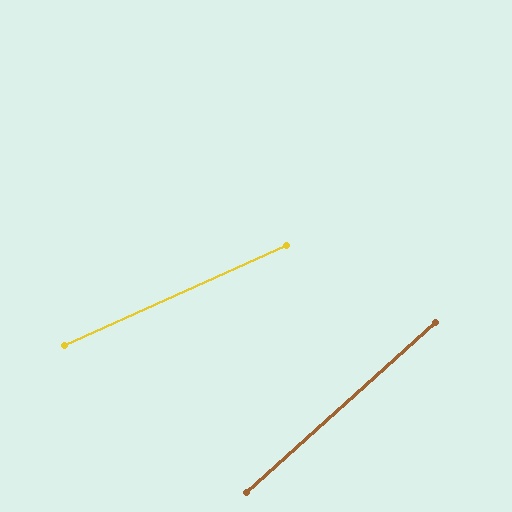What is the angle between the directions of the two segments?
Approximately 18 degrees.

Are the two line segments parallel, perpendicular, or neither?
Neither parallel nor perpendicular — they differ by about 18°.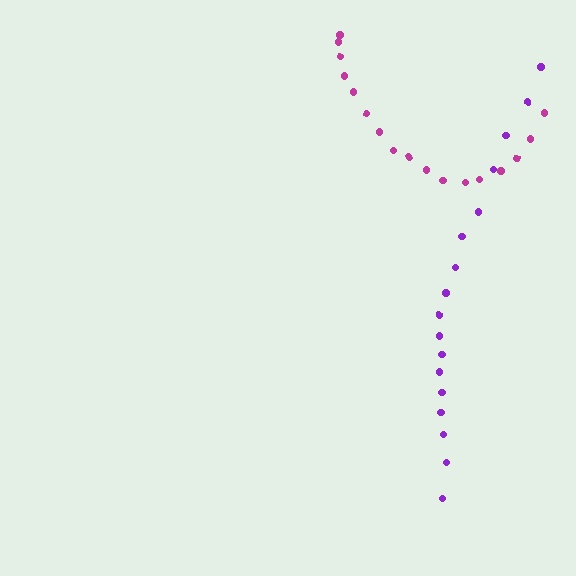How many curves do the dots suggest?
There are 2 distinct paths.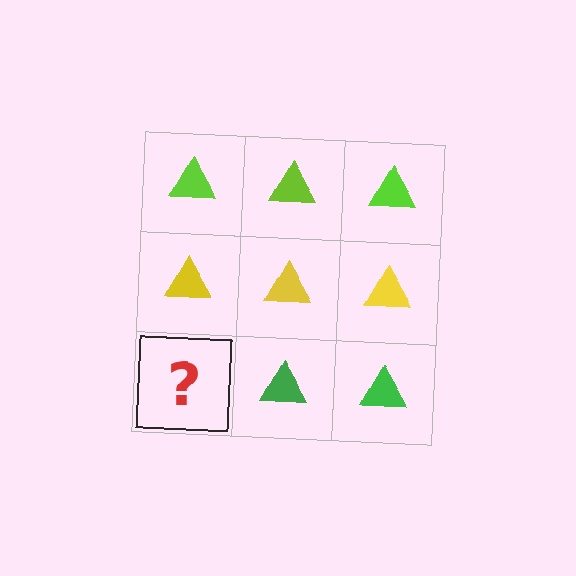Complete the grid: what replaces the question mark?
The question mark should be replaced with a green triangle.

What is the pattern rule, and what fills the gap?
The rule is that each row has a consistent color. The gap should be filled with a green triangle.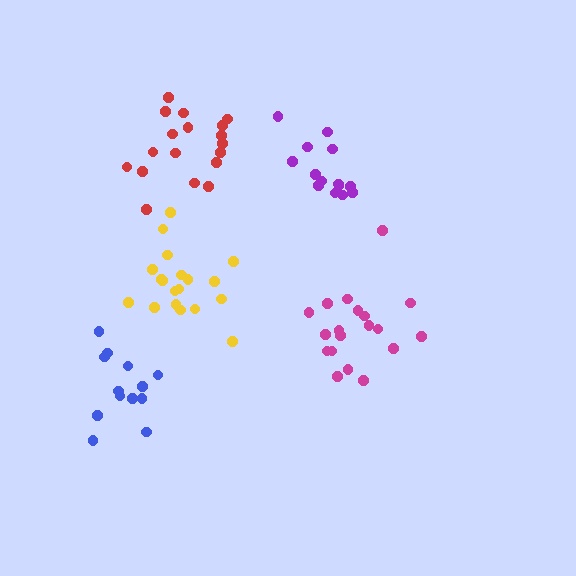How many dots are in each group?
Group 1: 19 dots, Group 2: 18 dots, Group 3: 19 dots, Group 4: 13 dots, Group 5: 14 dots (83 total).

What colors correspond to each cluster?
The clusters are colored: magenta, red, yellow, blue, purple.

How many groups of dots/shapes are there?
There are 5 groups.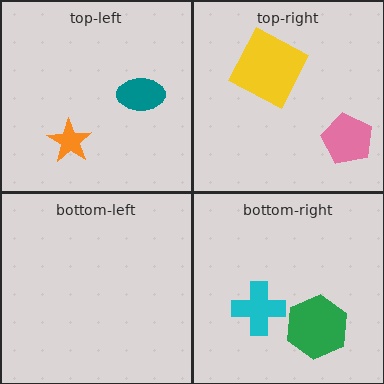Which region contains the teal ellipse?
The top-left region.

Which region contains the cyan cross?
The bottom-right region.